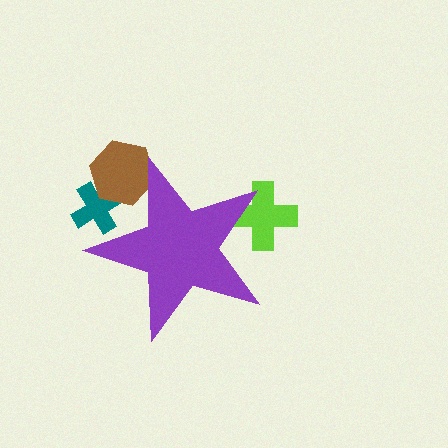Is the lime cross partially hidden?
Yes, the lime cross is partially hidden behind the purple star.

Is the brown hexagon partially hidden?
Yes, the brown hexagon is partially hidden behind the purple star.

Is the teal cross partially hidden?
Yes, the teal cross is partially hidden behind the purple star.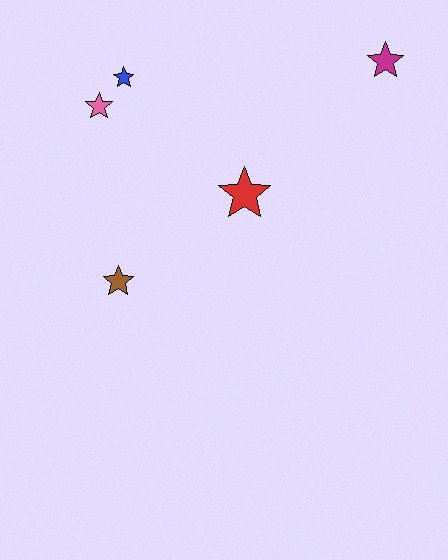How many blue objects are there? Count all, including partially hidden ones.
There is 1 blue object.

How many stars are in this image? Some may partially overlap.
There are 5 stars.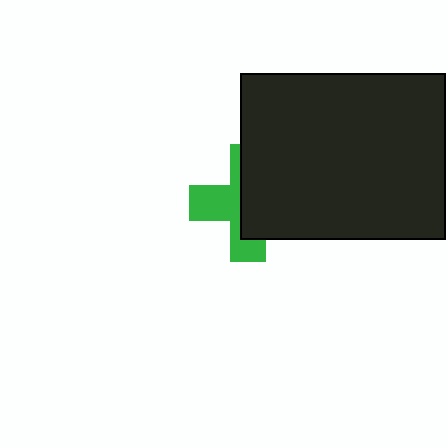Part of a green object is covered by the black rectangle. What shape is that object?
It is a cross.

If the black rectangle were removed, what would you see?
You would see the complete green cross.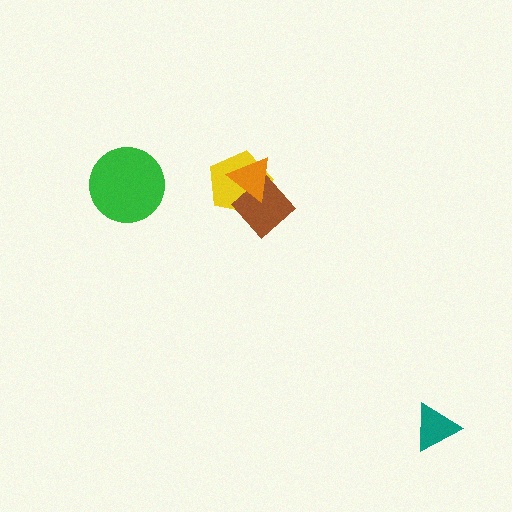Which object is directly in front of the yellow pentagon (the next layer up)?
The brown diamond is directly in front of the yellow pentagon.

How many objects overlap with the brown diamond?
2 objects overlap with the brown diamond.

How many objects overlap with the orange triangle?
2 objects overlap with the orange triangle.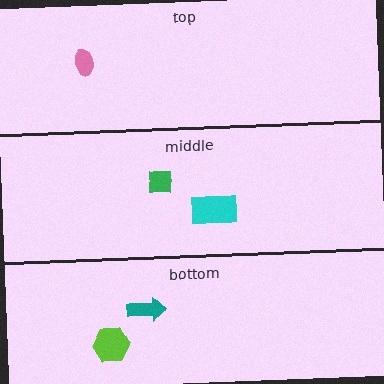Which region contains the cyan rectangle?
The middle region.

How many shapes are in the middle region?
2.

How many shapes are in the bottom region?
2.